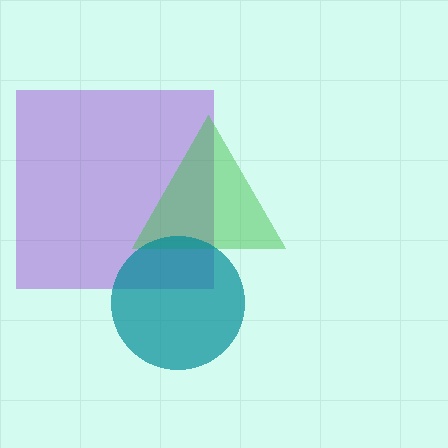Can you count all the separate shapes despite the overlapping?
Yes, there are 3 separate shapes.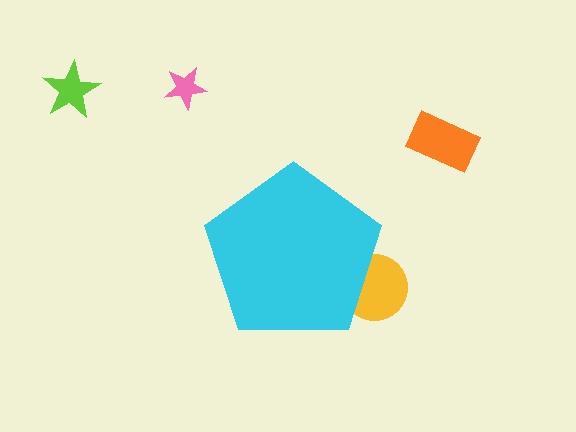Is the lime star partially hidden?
No, the lime star is fully visible.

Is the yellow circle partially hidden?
Yes, the yellow circle is partially hidden behind the cyan pentagon.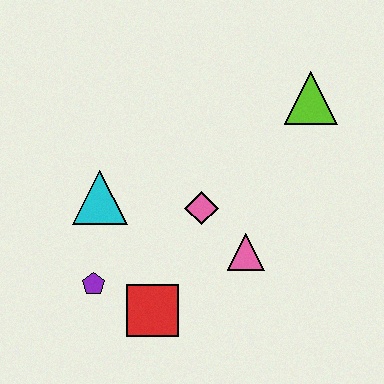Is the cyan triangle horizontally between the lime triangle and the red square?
No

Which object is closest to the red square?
The purple pentagon is closest to the red square.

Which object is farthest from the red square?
The lime triangle is farthest from the red square.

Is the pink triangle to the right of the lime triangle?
No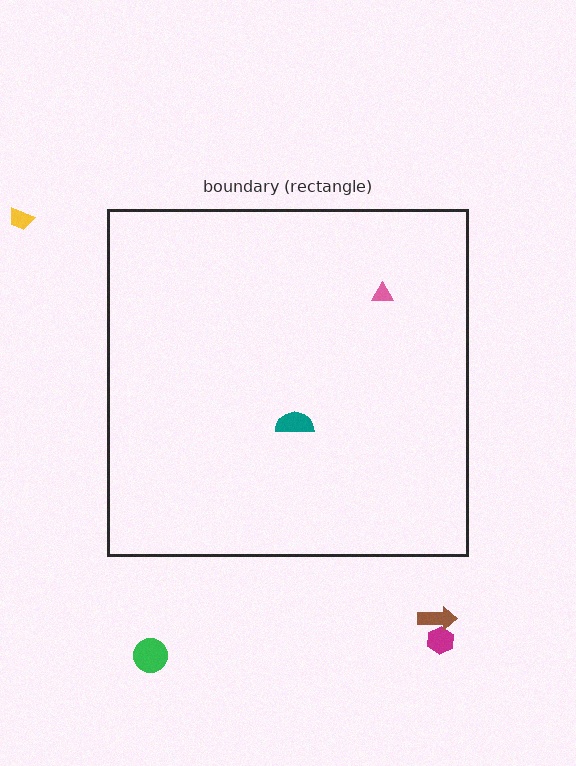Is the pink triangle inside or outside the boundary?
Inside.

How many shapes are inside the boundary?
2 inside, 4 outside.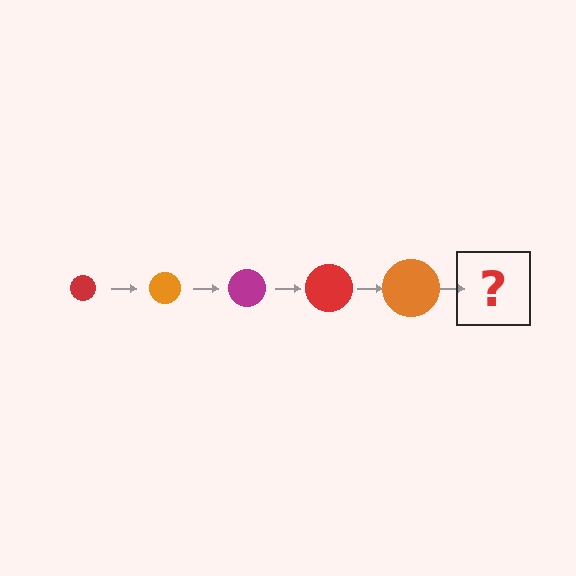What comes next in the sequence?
The next element should be a magenta circle, larger than the previous one.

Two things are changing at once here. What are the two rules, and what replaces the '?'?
The two rules are that the circle grows larger each step and the color cycles through red, orange, and magenta. The '?' should be a magenta circle, larger than the previous one.